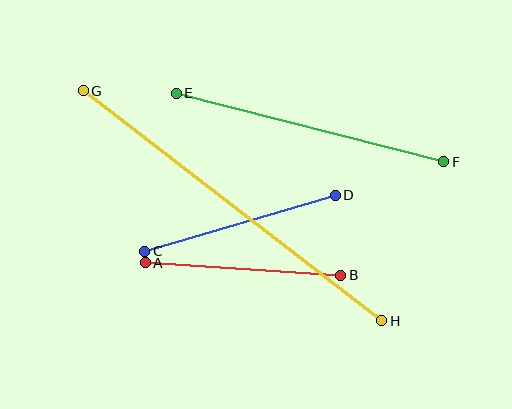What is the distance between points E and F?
The distance is approximately 276 pixels.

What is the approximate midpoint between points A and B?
The midpoint is at approximately (243, 269) pixels.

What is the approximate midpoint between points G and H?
The midpoint is at approximately (232, 206) pixels.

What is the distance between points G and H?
The distance is approximately 377 pixels.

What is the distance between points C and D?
The distance is approximately 199 pixels.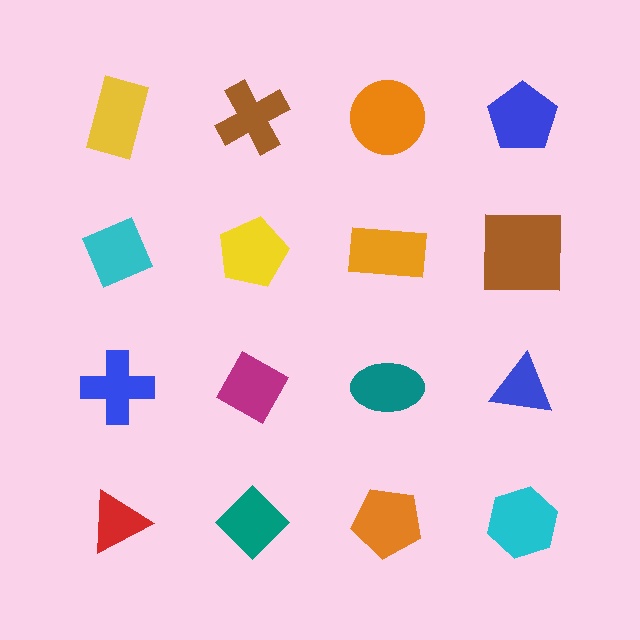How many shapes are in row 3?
4 shapes.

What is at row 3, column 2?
A magenta diamond.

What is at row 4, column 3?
An orange pentagon.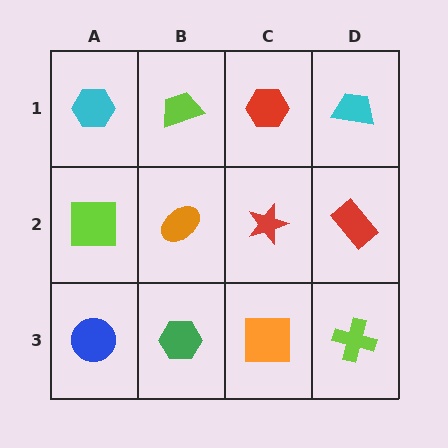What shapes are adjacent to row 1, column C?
A red star (row 2, column C), a lime trapezoid (row 1, column B), a cyan trapezoid (row 1, column D).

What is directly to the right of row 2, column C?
A red rectangle.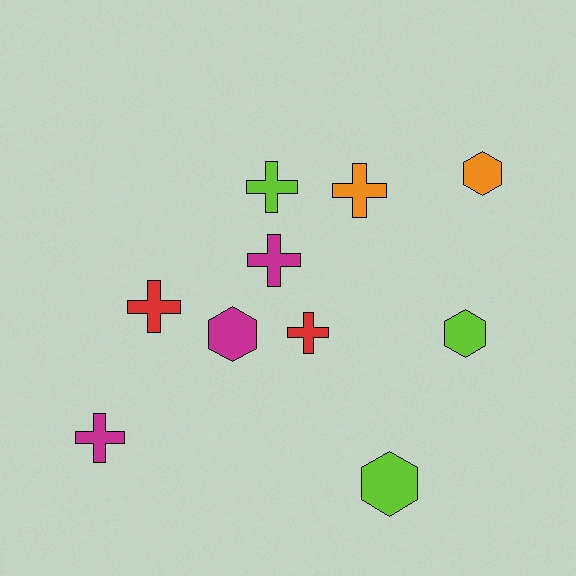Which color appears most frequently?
Magenta, with 3 objects.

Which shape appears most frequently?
Cross, with 6 objects.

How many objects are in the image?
There are 10 objects.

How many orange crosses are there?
There is 1 orange cross.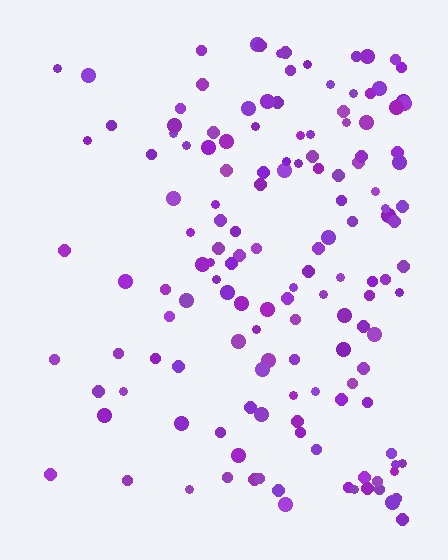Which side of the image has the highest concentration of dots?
The right.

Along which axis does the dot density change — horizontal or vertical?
Horizontal.